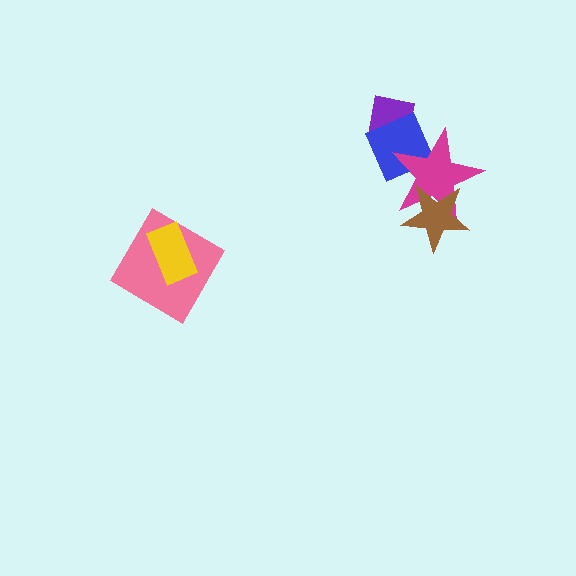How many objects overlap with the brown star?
1 object overlaps with the brown star.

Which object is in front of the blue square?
The magenta star is in front of the blue square.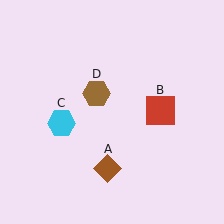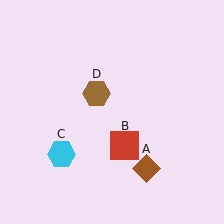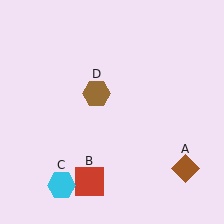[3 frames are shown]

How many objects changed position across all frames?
3 objects changed position: brown diamond (object A), red square (object B), cyan hexagon (object C).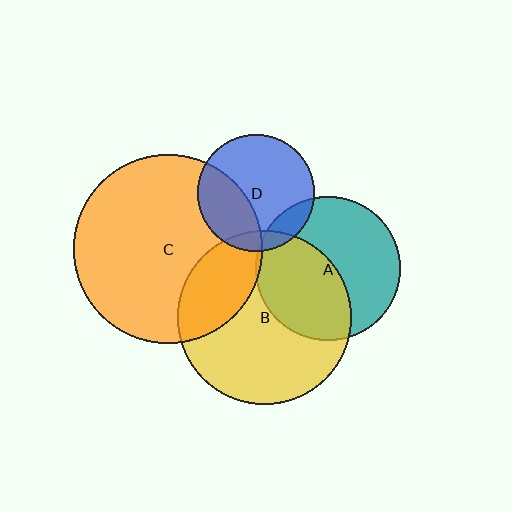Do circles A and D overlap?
Yes.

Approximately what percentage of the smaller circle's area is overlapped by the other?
Approximately 15%.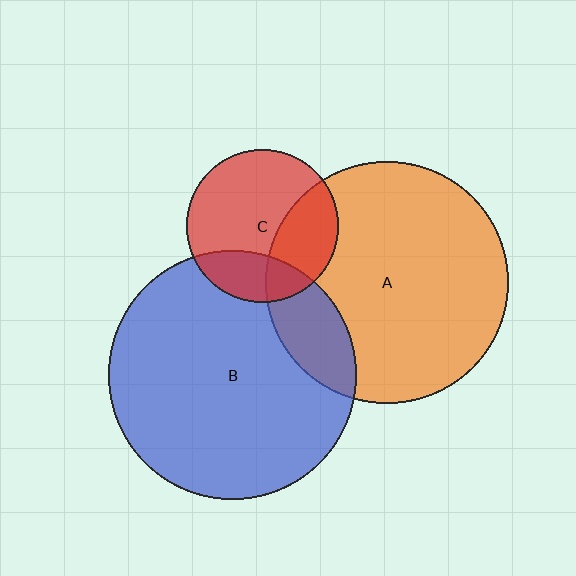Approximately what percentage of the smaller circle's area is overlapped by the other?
Approximately 15%.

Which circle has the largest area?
Circle B (blue).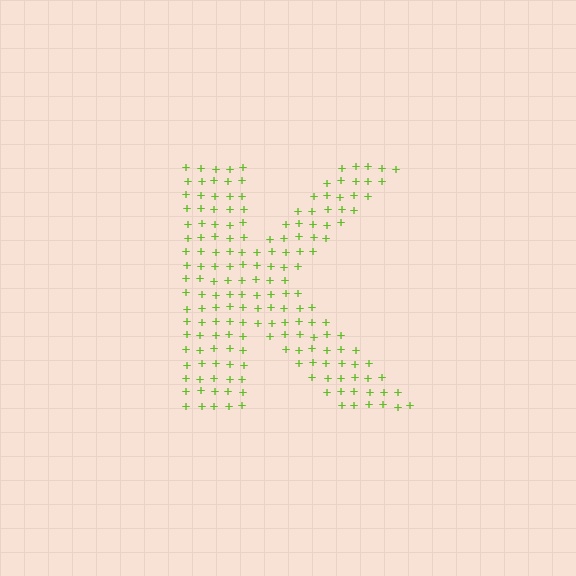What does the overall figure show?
The overall figure shows the letter K.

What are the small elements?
The small elements are plus signs.